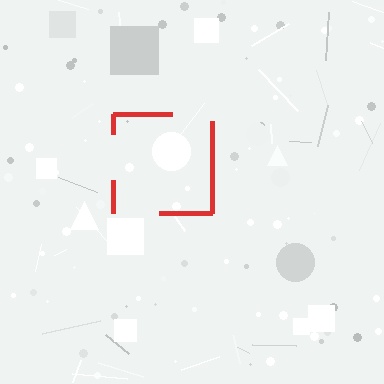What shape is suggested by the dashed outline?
The dashed outline suggests a square.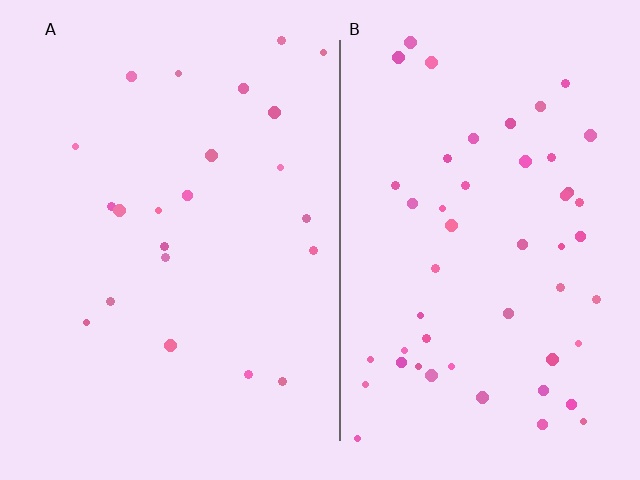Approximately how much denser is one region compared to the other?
Approximately 2.2× — region B over region A.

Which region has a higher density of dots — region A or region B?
B (the right).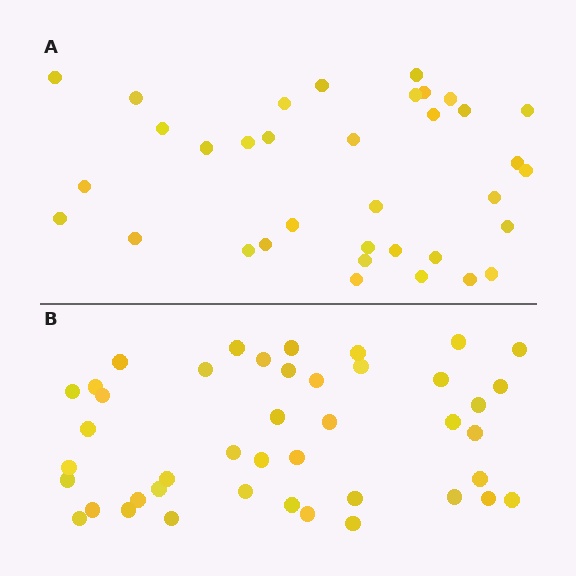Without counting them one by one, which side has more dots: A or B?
Region B (the bottom region) has more dots.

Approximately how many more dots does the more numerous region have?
Region B has roughly 8 or so more dots than region A.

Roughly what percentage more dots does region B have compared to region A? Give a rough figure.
About 25% more.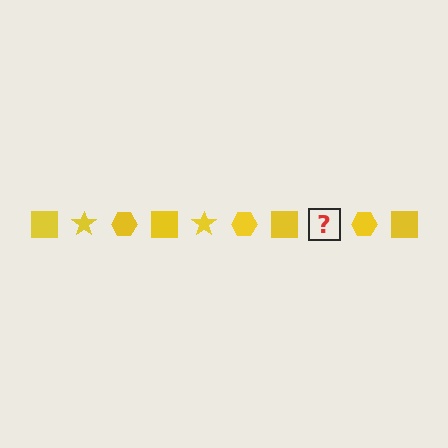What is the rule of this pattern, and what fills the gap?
The rule is that the pattern cycles through square, star, hexagon shapes in yellow. The gap should be filled with a yellow star.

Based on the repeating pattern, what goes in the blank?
The blank should be a yellow star.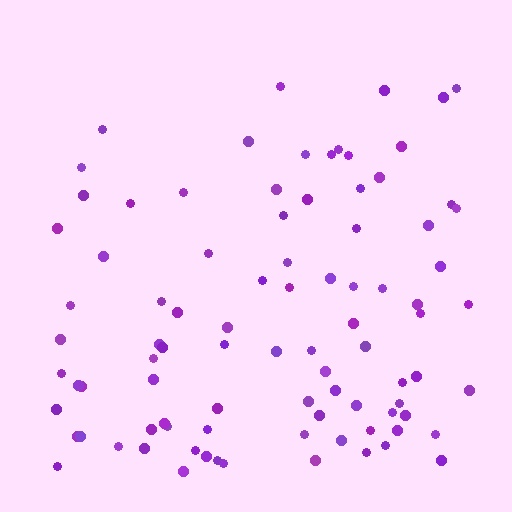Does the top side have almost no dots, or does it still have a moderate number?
Still a moderate number, just noticeably fewer than the bottom.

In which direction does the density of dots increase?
From top to bottom, with the bottom side densest.